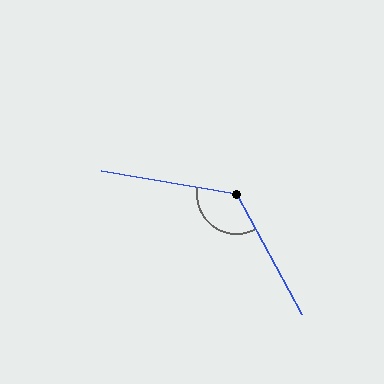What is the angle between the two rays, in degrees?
Approximately 128 degrees.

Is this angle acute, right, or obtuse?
It is obtuse.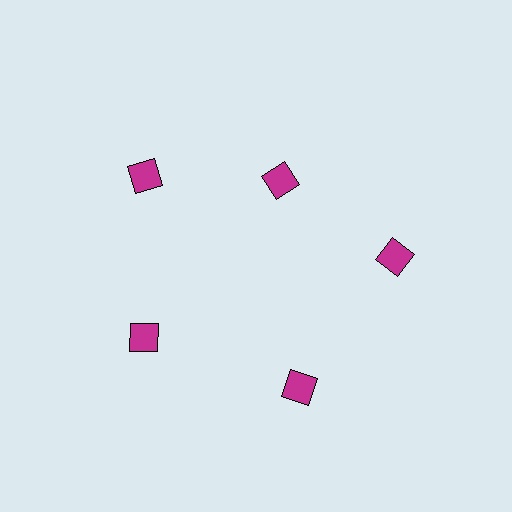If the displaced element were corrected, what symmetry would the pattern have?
It would have 5-fold rotational symmetry — the pattern would map onto itself every 72 degrees.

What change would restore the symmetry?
The symmetry would be restored by moving it outward, back onto the ring so that all 5 diamonds sit at equal angles and equal distance from the center.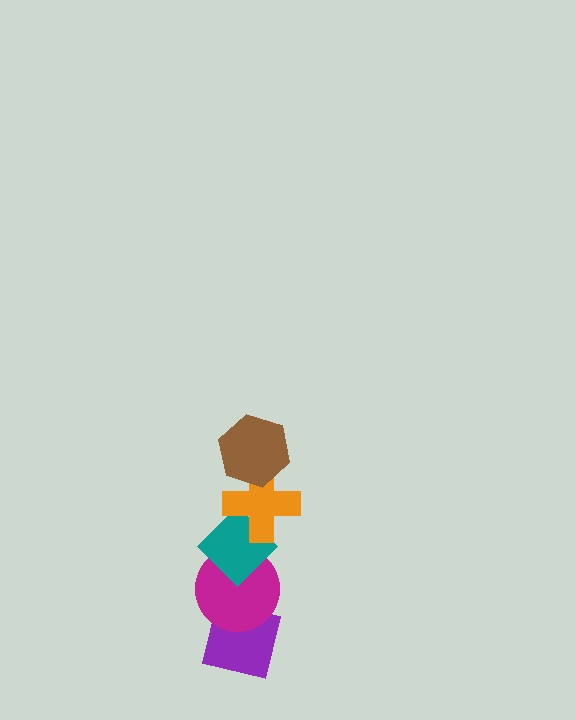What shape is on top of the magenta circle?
The teal diamond is on top of the magenta circle.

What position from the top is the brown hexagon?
The brown hexagon is 1st from the top.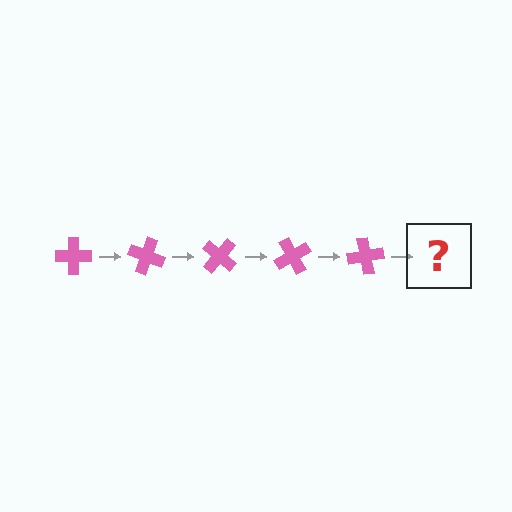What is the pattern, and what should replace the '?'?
The pattern is that the cross rotates 20 degrees each step. The '?' should be a pink cross rotated 100 degrees.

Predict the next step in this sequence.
The next step is a pink cross rotated 100 degrees.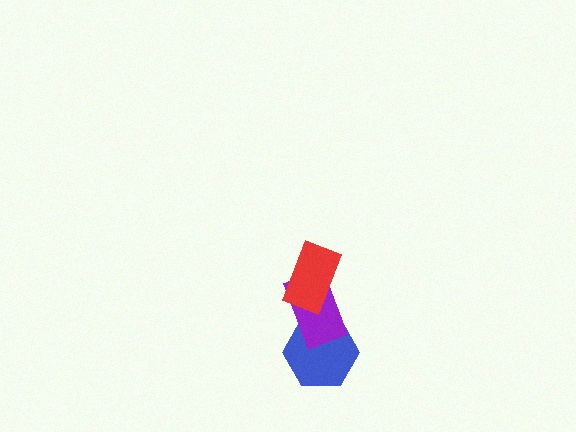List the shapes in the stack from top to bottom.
From top to bottom: the red rectangle, the purple rectangle, the blue hexagon.